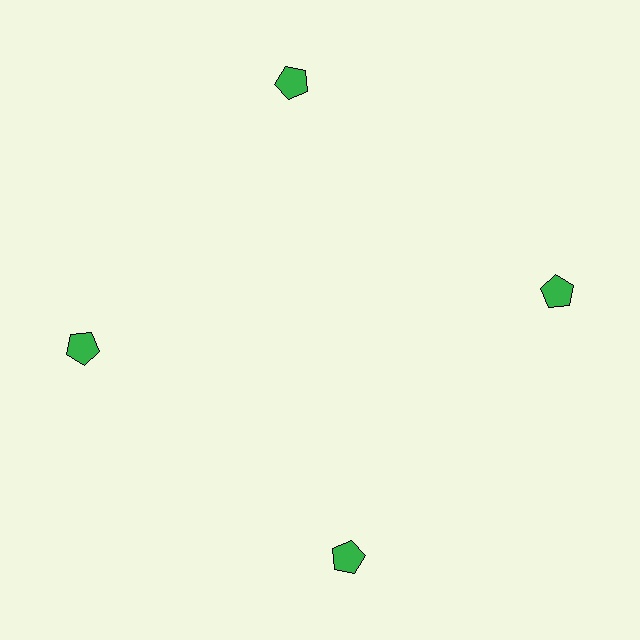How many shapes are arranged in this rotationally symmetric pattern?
There are 4 shapes, arranged in 4 groups of 1.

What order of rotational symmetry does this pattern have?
This pattern has 4-fold rotational symmetry.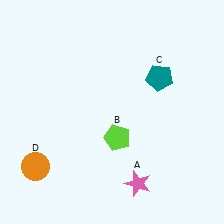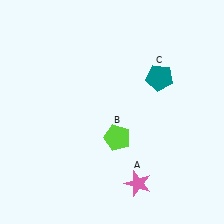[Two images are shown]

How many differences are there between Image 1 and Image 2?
There is 1 difference between the two images.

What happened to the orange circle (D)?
The orange circle (D) was removed in Image 2. It was in the bottom-left area of Image 1.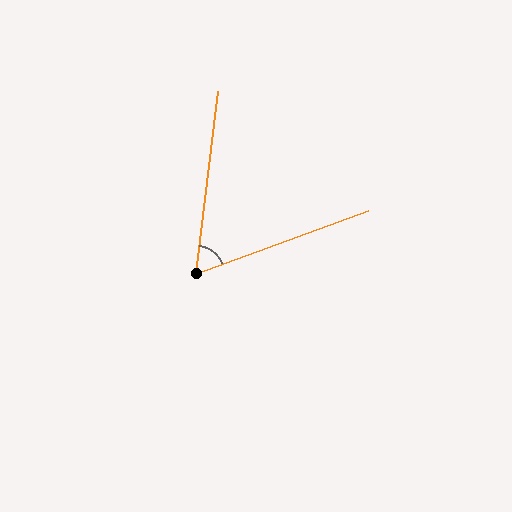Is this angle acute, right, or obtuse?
It is acute.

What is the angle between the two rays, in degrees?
Approximately 63 degrees.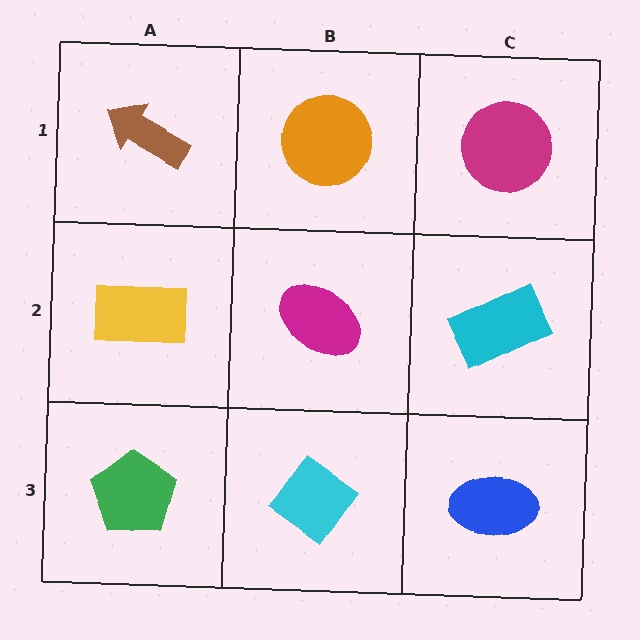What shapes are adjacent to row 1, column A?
A yellow rectangle (row 2, column A), an orange circle (row 1, column B).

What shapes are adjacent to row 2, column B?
An orange circle (row 1, column B), a cyan diamond (row 3, column B), a yellow rectangle (row 2, column A), a cyan rectangle (row 2, column C).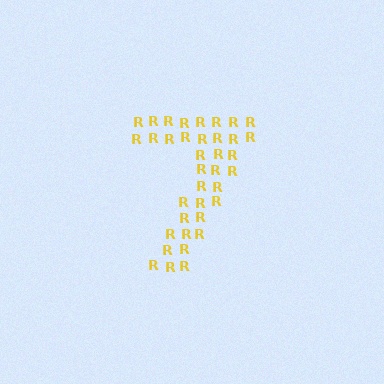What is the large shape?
The large shape is the digit 7.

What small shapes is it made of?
It is made of small letter R's.